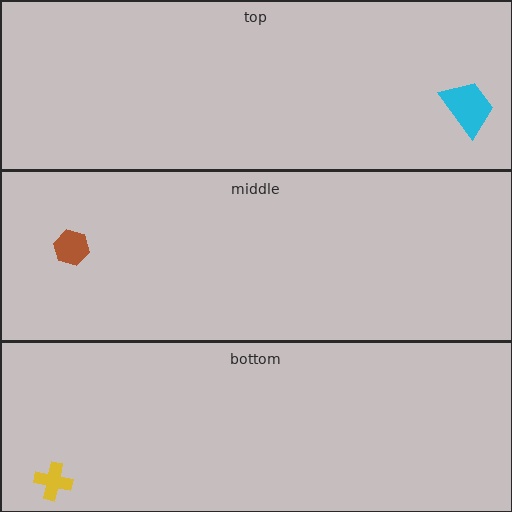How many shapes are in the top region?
1.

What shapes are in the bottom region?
The yellow cross.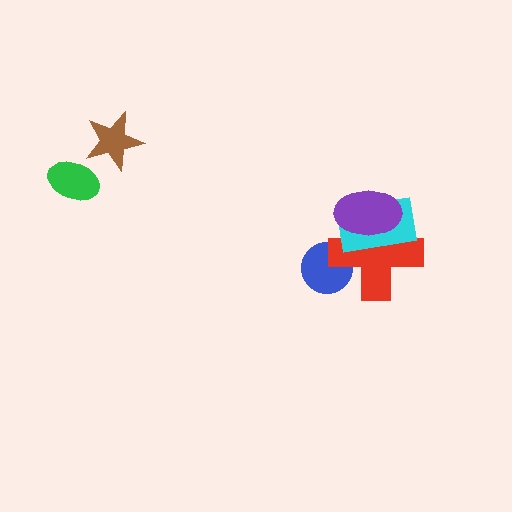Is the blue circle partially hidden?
Yes, it is partially covered by another shape.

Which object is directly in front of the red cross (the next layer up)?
The cyan rectangle is directly in front of the red cross.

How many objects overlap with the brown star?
0 objects overlap with the brown star.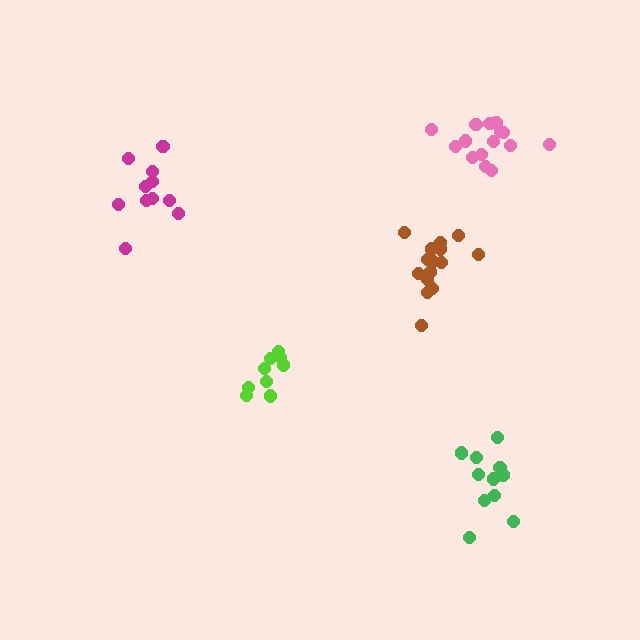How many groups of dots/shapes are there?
There are 5 groups.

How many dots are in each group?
Group 1: 15 dots, Group 2: 15 dots, Group 3: 9 dots, Group 4: 11 dots, Group 5: 11 dots (61 total).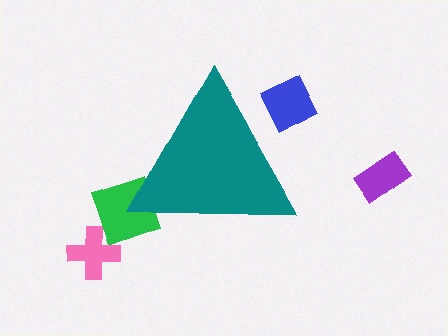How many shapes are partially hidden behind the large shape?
2 shapes are partially hidden.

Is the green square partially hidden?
Yes, the green square is partially hidden behind the teal triangle.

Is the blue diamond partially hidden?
Yes, the blue diamond is partially hidden behind the teal triangle.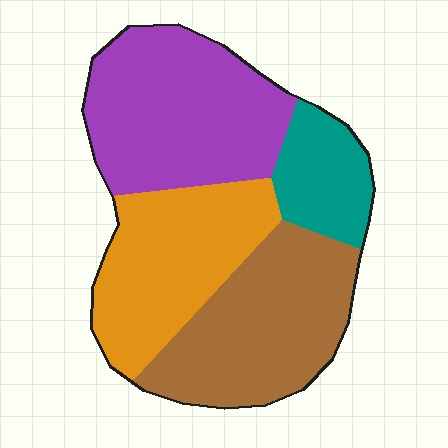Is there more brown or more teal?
Brown.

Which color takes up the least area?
Teal, at roughly 10%.